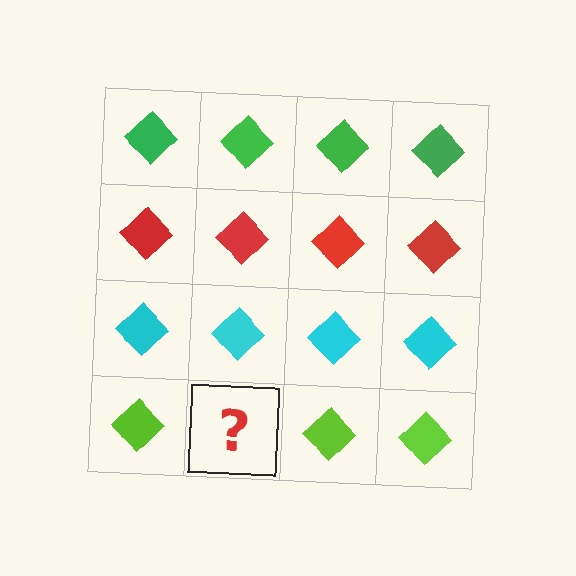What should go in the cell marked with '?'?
The missing cell should contain a lime diamond.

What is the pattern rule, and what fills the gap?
The rule is that each row has a consistent color. The gap should be filled with a lime diamond.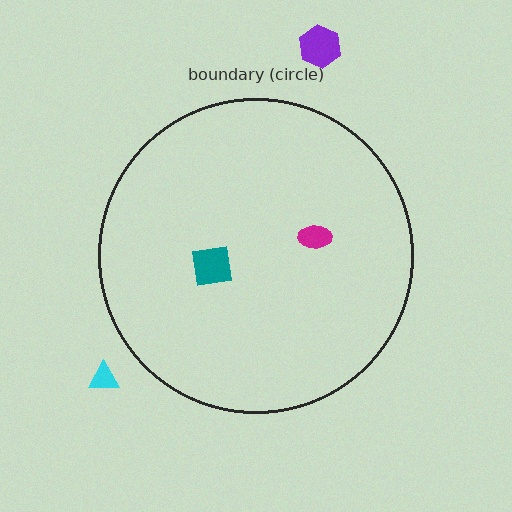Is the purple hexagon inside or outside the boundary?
Outside.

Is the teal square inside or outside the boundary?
Inside.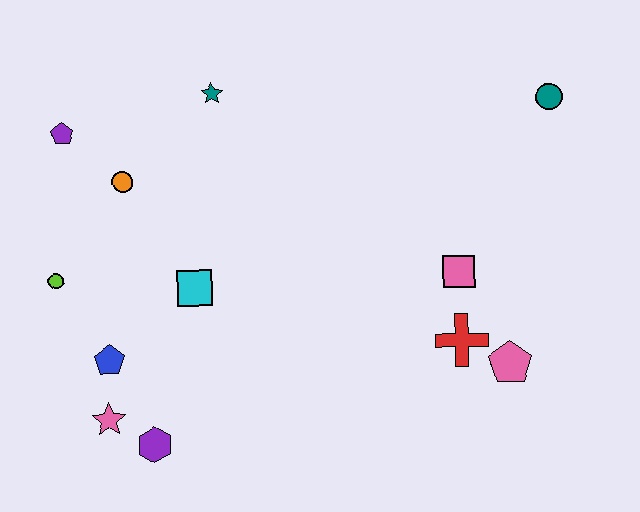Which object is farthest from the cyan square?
The teal circle is farthest from the cyan square.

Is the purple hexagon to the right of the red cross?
No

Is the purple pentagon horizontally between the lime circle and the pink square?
Yes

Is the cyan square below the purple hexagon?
No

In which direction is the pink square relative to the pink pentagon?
The pink square is above the pink pentagon.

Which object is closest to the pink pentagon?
The red cross is closest to the pink pentagon.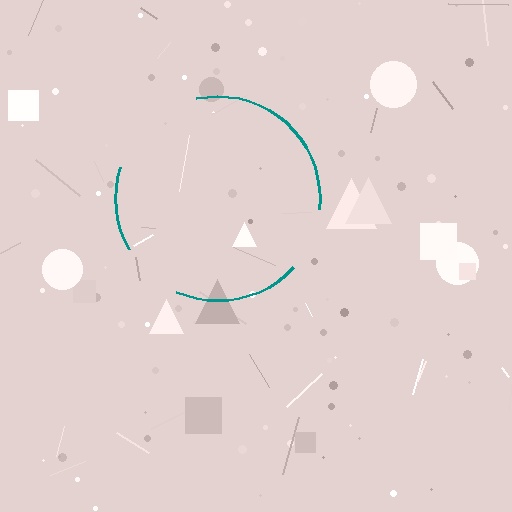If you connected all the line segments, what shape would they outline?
They would outline a circle.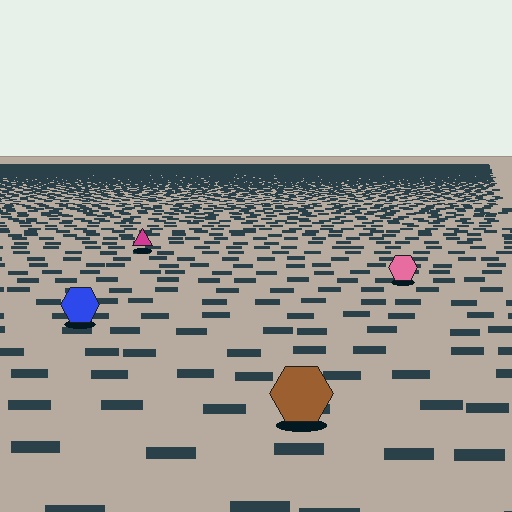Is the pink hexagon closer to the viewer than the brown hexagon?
No. The brown hexagon is closer — you can tell from the texture gradient: the ground texture is coarser near it.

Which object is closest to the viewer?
The brown hexagon is closest. The texture marks near it are larger and more spread out.